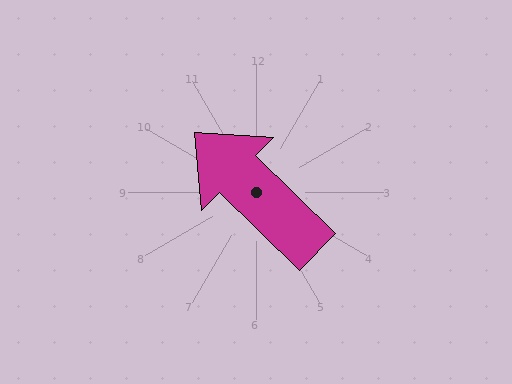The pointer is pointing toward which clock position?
Roughly 10 o'clock.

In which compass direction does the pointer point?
Northwest.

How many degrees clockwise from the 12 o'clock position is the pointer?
Approximately 315 degrees.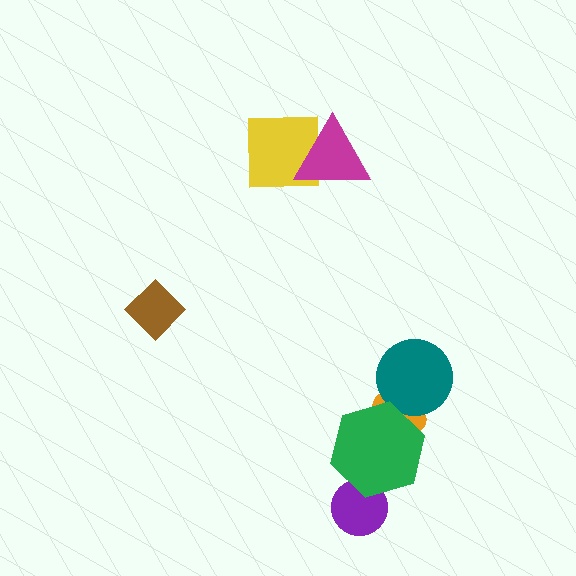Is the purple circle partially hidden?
Yes, it is partially covered by another shape.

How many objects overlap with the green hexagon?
2 objects overlap with the green hexagon.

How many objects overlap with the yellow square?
1 object overlaps with the yellow square.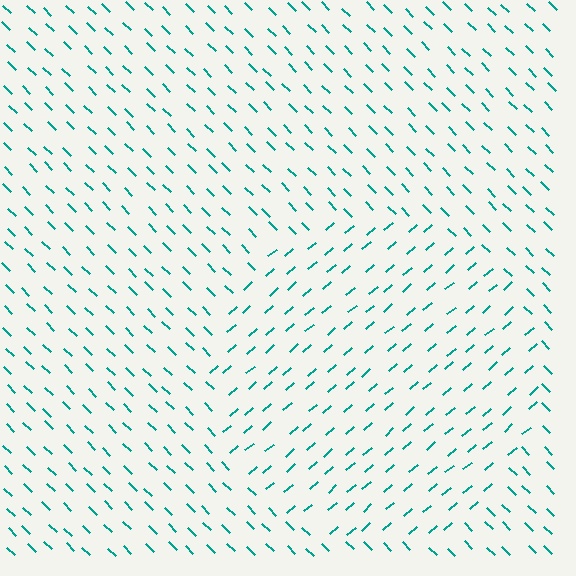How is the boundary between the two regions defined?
The boundary is defined purely by a change in line orientation (approximately 85 degrees difference). All lines are the same color and thickness.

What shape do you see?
I see a circle.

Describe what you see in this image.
The image is filled with small teal line segments. A circle region in the image has lines oriented differently from the surrounding lines, creating a visible texture boundary.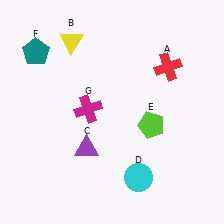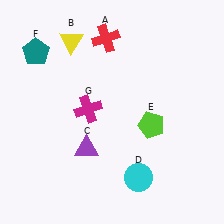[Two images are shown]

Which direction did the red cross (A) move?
The red cross (A) moved left.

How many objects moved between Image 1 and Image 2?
1 object moved between the two images.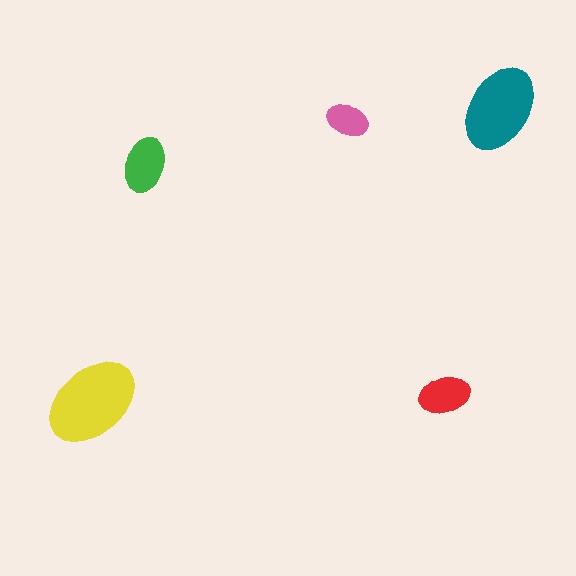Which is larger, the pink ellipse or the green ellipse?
The green one.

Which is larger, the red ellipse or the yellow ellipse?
The yellow one.